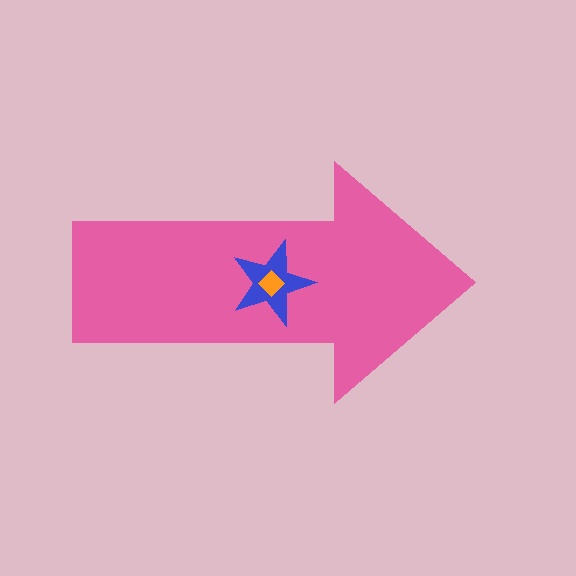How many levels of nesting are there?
3.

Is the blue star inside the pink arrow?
Yes.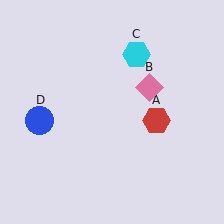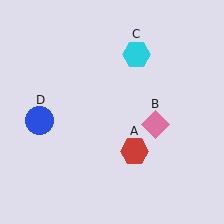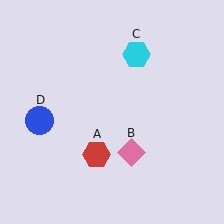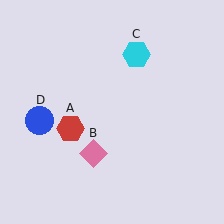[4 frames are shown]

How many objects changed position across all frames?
2 objects changed position: red hexagon (object A), pink diamond (object B).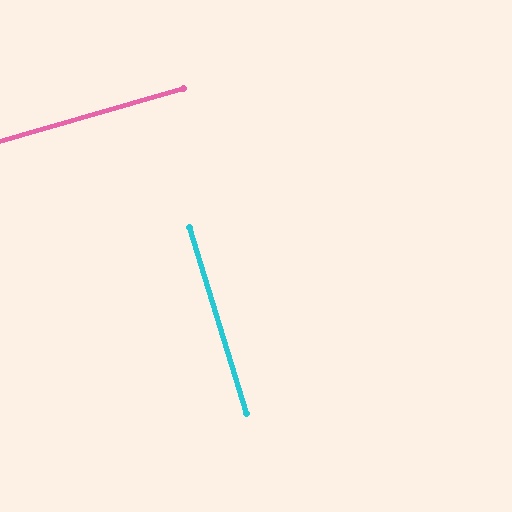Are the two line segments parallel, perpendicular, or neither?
Perpendicular — they meet at approximately 89°.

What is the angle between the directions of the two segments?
Approximately 89 degrees.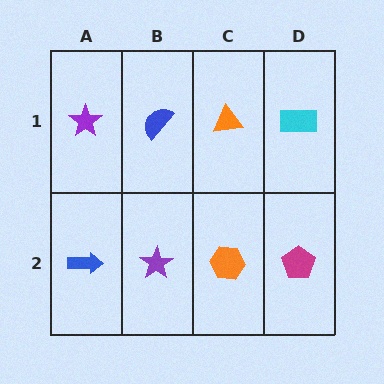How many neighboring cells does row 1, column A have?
2.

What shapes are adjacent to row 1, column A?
A blue arrow (row 2, column A), a blue semicircle (row 1, column B).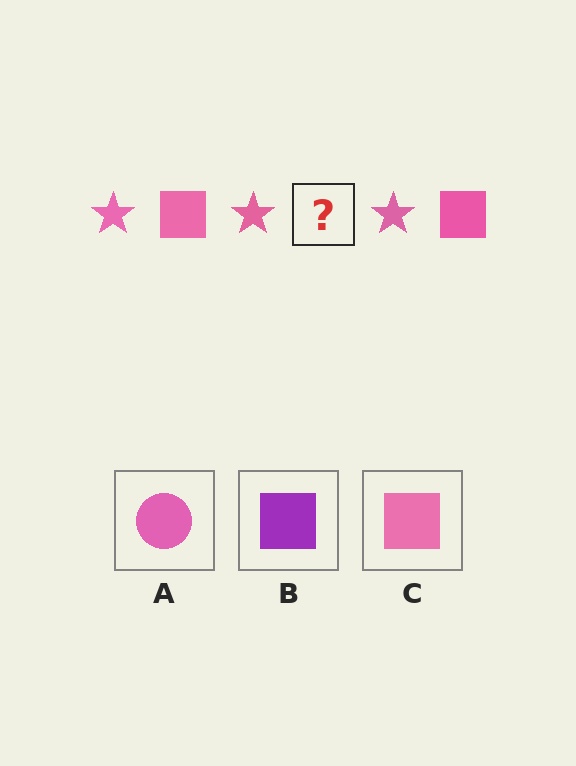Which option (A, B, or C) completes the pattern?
C.